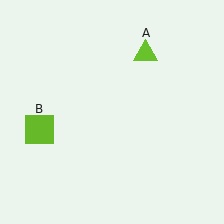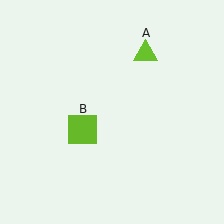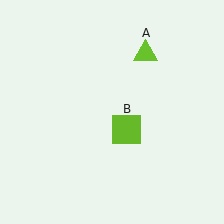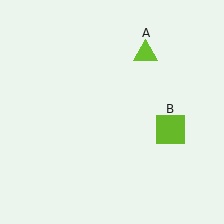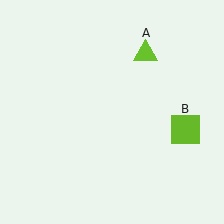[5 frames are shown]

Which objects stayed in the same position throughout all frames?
Lime triangle (object A) remained stationary.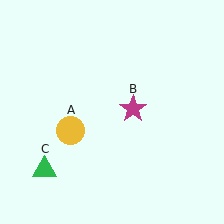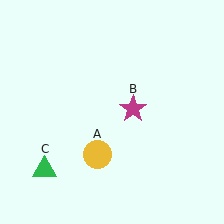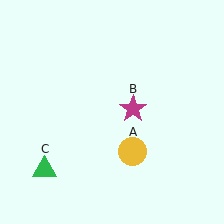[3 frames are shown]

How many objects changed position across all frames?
1 object changed position: yellow circle (object A).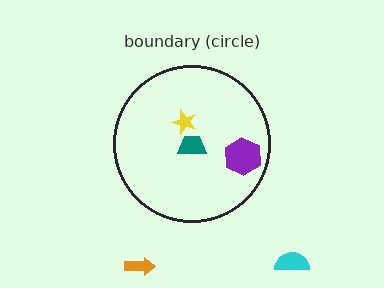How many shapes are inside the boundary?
3 inside, 2 outside.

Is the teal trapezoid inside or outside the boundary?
Inside.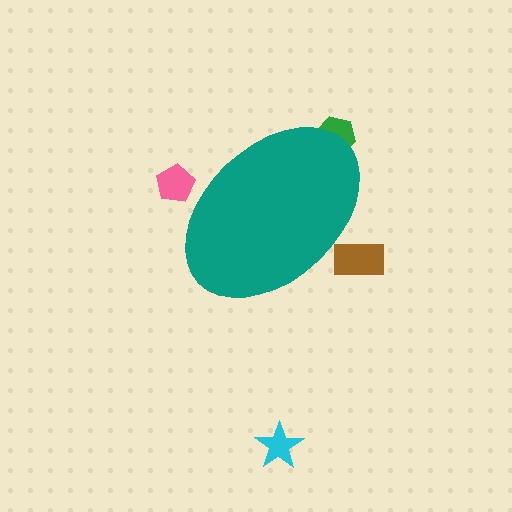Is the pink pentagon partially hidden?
Yes, the pink pentagon is partially hidden behind the teal ellipse.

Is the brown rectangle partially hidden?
Yes, the brown rectangle is partially hidden behind the teal ellipse.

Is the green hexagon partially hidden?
Yes, the green hexagon is partially hidden behind the teal ellipse.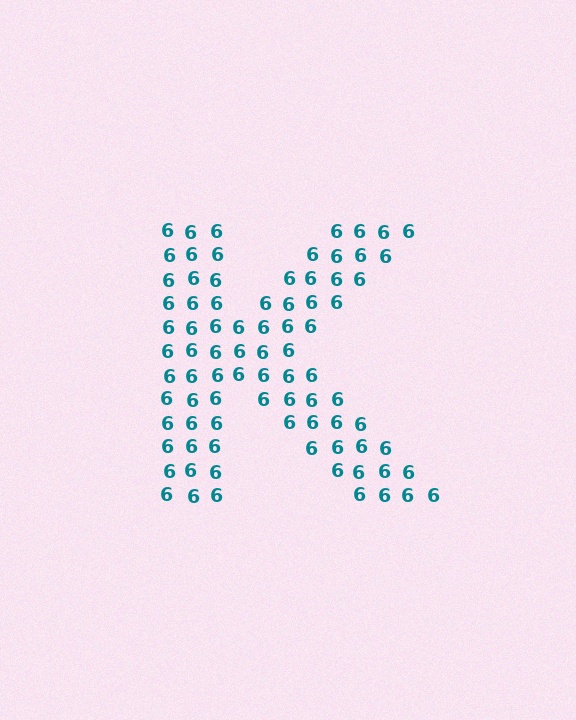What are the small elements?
The small elements are digit 6's.